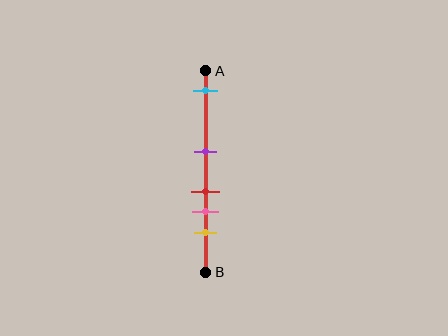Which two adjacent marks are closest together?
The red and pink marks are the closest adjacent pair.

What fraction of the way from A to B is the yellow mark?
The yellow mark is approximately 80% (0.8) of the way from A to B.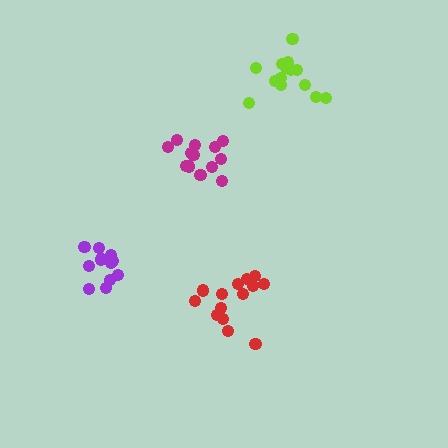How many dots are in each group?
Group 1: 13 dots, Group 2: 12 dots, Group 3: 14 dots, Group 4: 14 dots (53 total).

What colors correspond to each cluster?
The clusters are colored: magenta, purple, red, lime.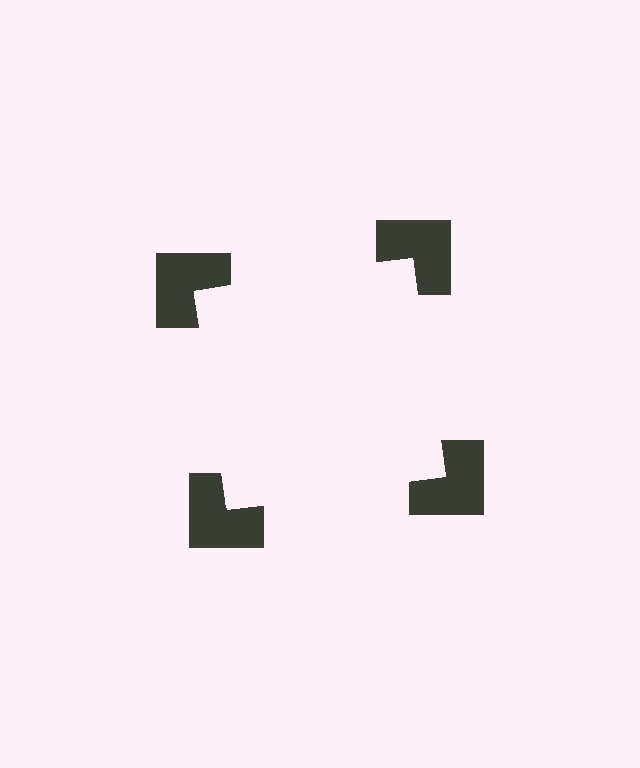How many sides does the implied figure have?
4 sides.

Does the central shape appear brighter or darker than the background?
It typically appears slightly brighter than the background, even though no actual brightness change is drawn.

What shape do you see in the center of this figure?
An illusory square — its edges are inferred from the aligned wedge cuts in the notched squares, not physically drawn.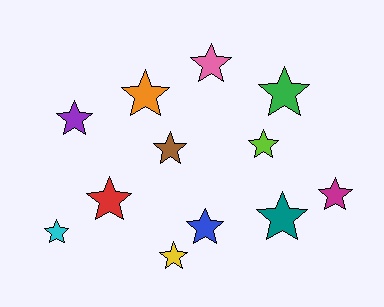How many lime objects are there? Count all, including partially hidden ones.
There is 1 lime object.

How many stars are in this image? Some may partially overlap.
There are 12 stars.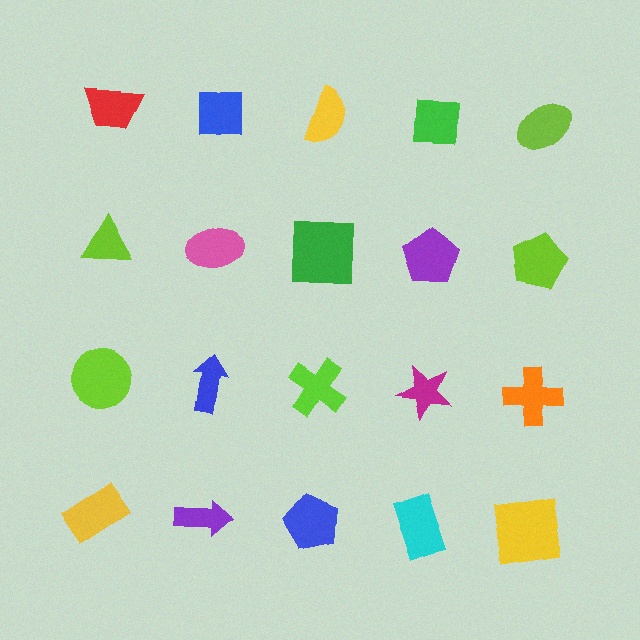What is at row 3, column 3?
A lime cross.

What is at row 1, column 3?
A yellow semicircle.